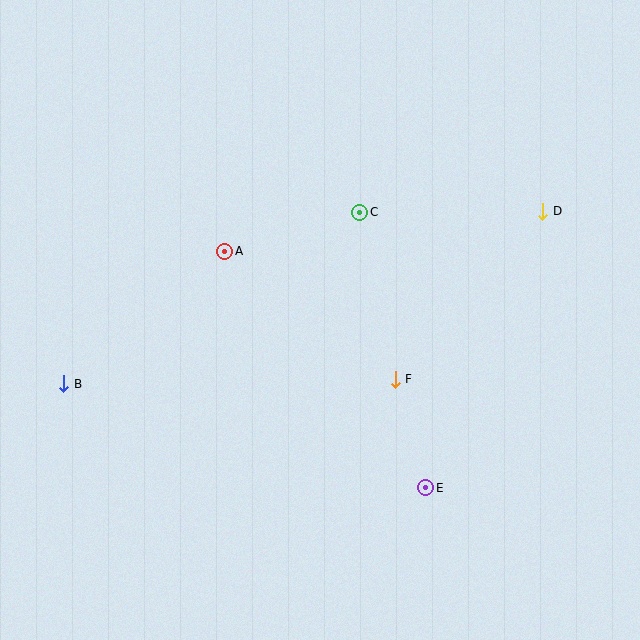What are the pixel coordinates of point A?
Point A is at (225, 251).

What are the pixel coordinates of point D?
Point D is at (543, 211).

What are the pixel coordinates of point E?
Point E is at (426, 488).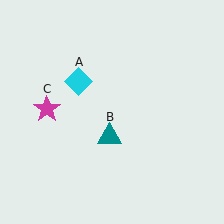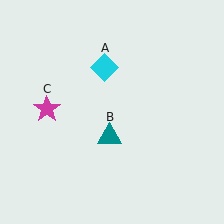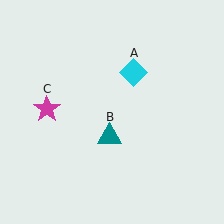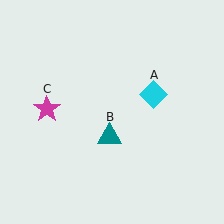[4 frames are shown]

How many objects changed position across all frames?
1 object changed position: cyan diamond (object A).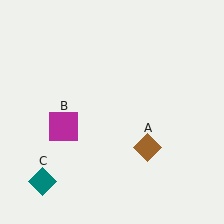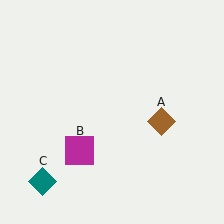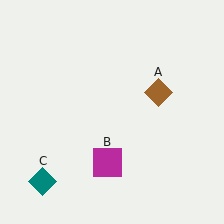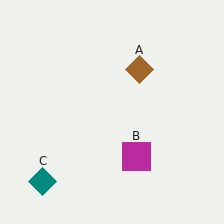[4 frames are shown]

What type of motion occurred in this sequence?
The brown diamond (object A), magenta square (object B) rotated counterclockwise around the center of the scene.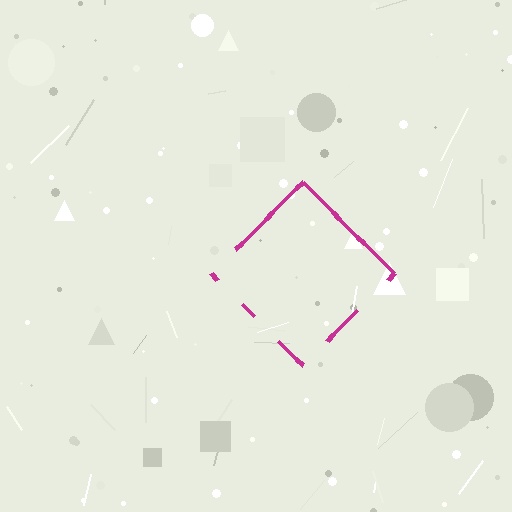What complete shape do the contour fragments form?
The contour fragments form a diamond.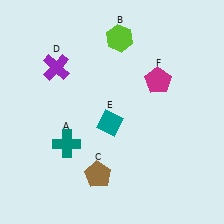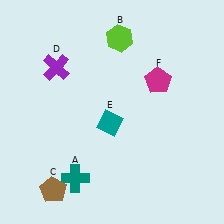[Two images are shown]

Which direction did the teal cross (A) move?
The teal cross (A) moved down.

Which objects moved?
The objects that moved are: the teal cross (A), the brown pentagon (C).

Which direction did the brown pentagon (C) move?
The brown pentagon (C) moved left.